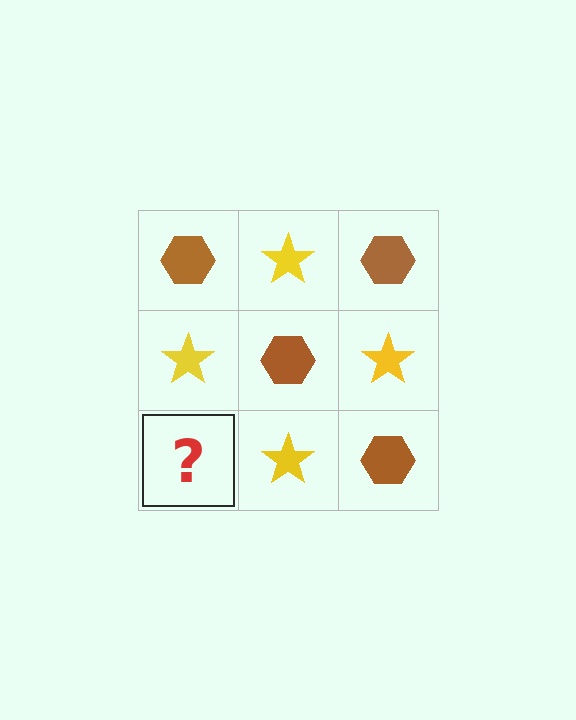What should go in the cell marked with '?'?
The missing cell should contain a brown hexagon.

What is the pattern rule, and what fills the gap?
The rule is that it alternates brown hexagon and yellow star in a checkerboard pattern. The gap should be filled with a brown hexagon.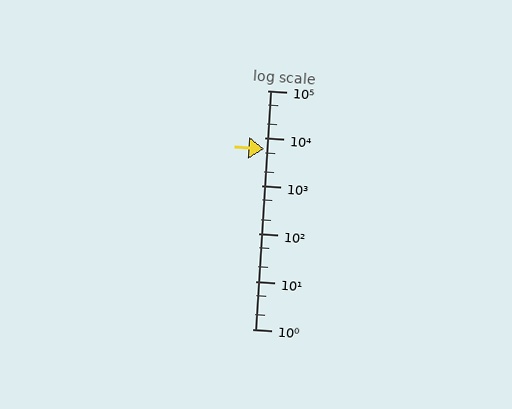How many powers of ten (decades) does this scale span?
The scale spans 5 decades, from 1 to 100000.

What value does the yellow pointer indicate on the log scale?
The pointer indicates approximately 5900.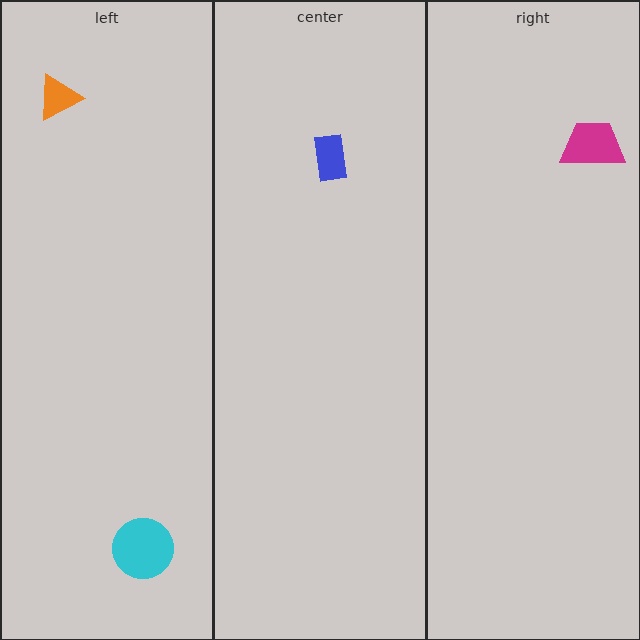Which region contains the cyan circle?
The left region.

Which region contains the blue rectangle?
The center region.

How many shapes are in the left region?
2.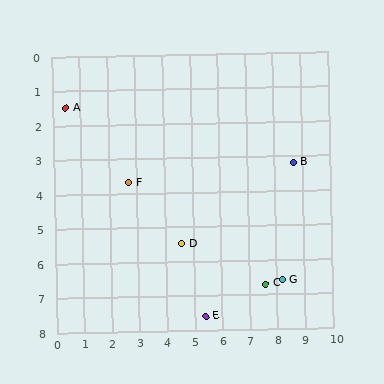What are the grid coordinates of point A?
Point A is at approximately (0.5, 1.5).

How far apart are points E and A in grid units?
Points E and A are about 7.8 grid units apart.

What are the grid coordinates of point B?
Point B is at approximately (8.7, 3.2).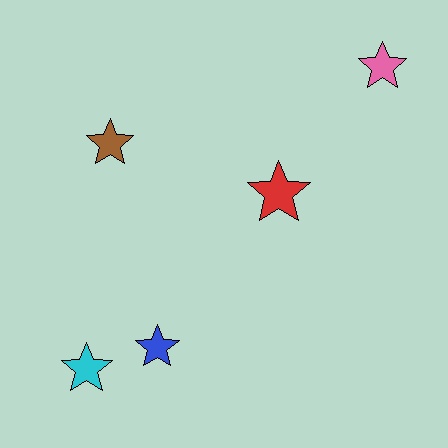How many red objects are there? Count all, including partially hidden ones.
There is 1 red object.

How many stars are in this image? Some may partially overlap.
There are 5 stars.